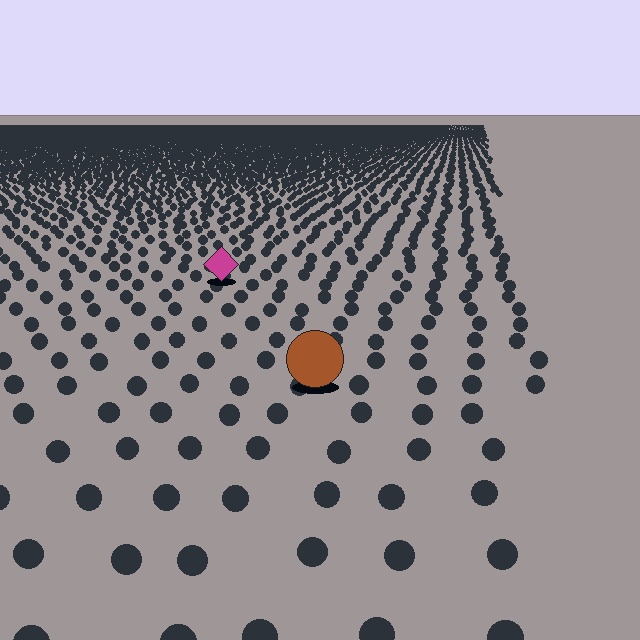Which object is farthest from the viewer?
The magenta diamond is farthest from the viewer. It appears smaller and the ground texture around it is denser.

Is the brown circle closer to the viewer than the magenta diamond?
Yes. The brown circle is closer — you can tell from the texture gradient: the ground texture is coarser near it.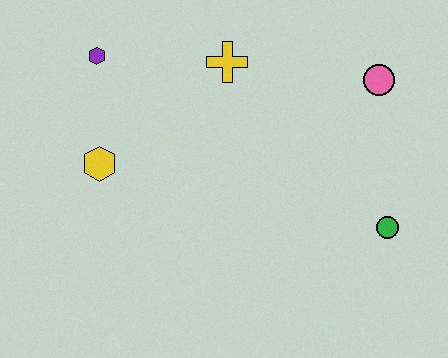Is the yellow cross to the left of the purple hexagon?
No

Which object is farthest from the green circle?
The purple hexagon is farthest from the green circle.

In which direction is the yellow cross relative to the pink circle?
The yellow cross is to the left of the pink circle.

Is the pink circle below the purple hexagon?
Yes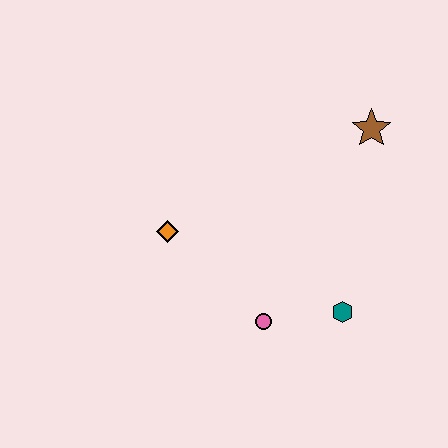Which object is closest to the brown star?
The teal hexagon is closest to the brown star.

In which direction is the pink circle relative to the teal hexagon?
The pink circle is to the left of the teal hexagon.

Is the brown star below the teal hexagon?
No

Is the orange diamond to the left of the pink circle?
Yes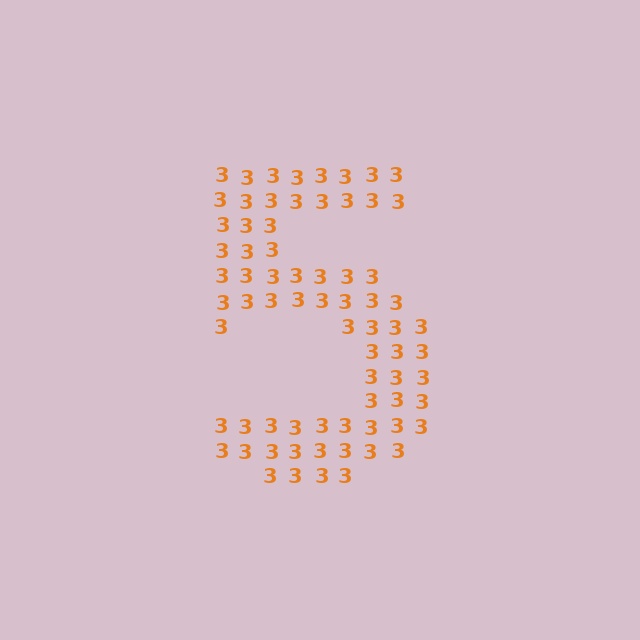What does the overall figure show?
The overall figure shows the digit 5.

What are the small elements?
The small elements are digit 3's.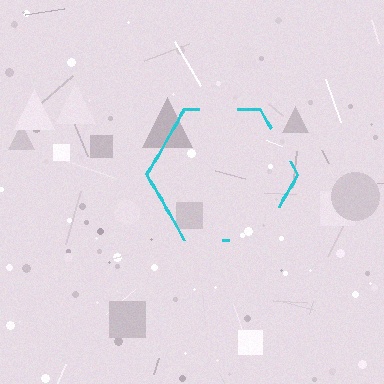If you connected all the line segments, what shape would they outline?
They would outline a hexagon.